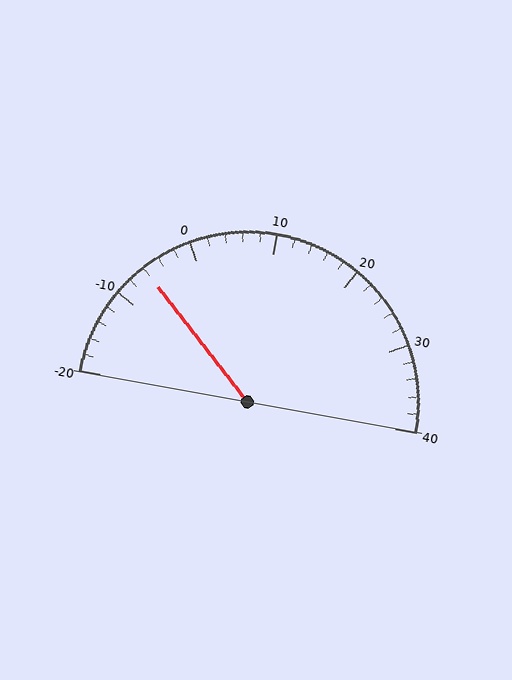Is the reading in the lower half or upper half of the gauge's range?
The reading is in the lower half of the range (-20 to 40).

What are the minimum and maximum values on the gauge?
The gauge ranges from -20 to 40.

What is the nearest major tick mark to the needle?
The nearest major tick mark is -10.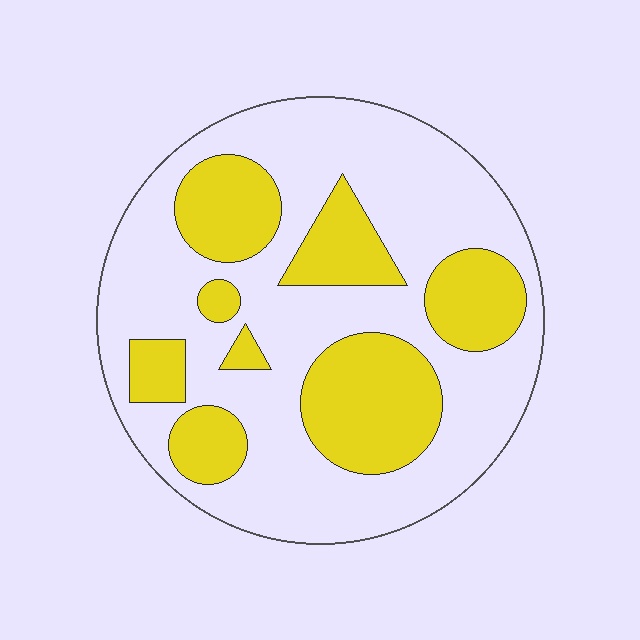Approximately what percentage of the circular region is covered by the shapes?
Approximately 35%.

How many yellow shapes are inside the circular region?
8.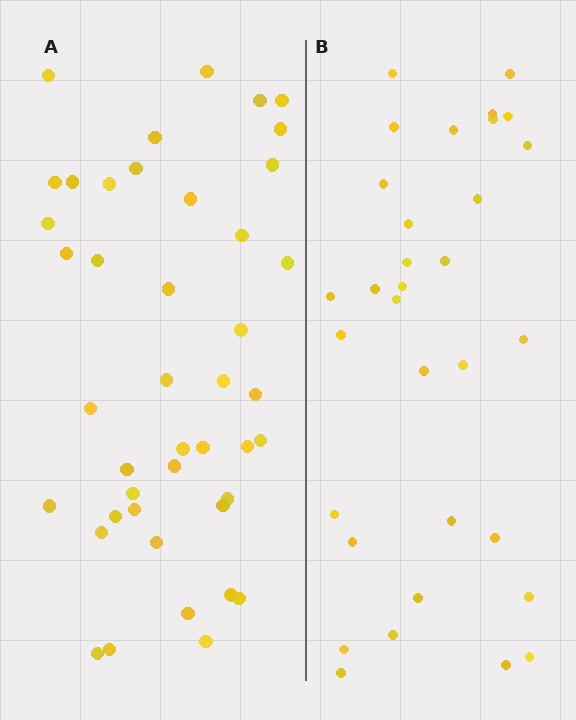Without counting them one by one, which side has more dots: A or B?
Region A (the left region) has more dots.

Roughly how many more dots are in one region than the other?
Region A has roughly 12 or so more dots than region B.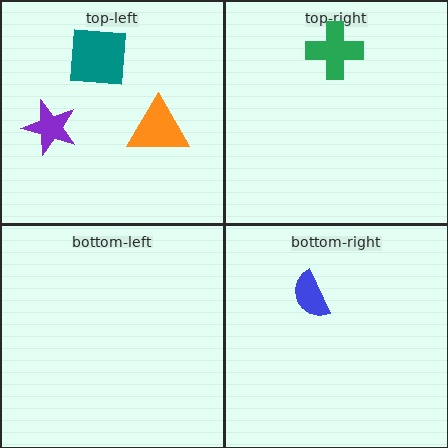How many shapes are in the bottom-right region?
1.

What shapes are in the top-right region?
The green cross.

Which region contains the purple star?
The top-left region.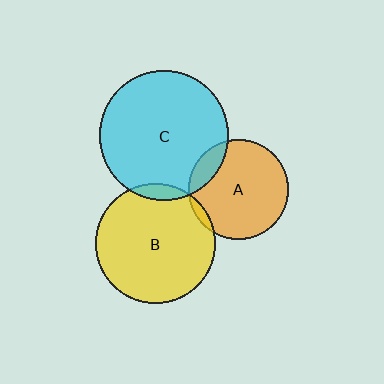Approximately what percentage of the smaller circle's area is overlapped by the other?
Approximately 5%.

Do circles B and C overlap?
Yes.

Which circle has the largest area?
Circle C (cyan).